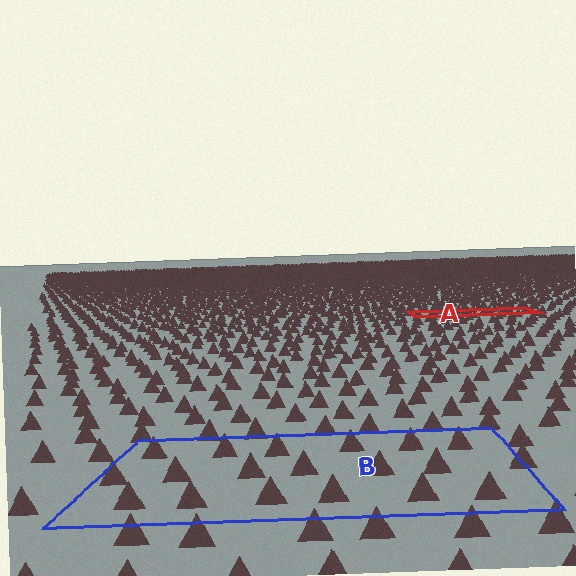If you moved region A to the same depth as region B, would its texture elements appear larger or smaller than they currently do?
They would appear larger. At a closer depth, the same texture elements are projected at a bigger on-screen size.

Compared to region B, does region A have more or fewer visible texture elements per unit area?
Region A has more texture elements per unit area — they are packed more densely because it is farther away.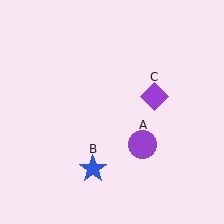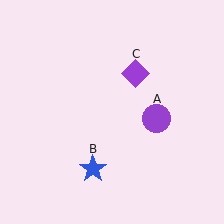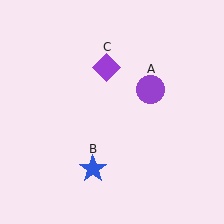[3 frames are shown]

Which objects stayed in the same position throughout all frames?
Blue star (object B) remained stationary.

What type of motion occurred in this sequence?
The purple circle (object A), purple diamond (object C) rotated counterclockwise around the center of the scene.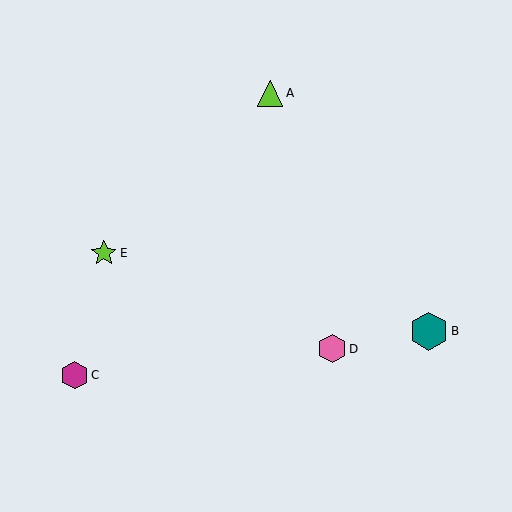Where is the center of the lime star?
The center of the lime star is at (104, 253).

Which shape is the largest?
The teal hexagon (labeled B) is the largest.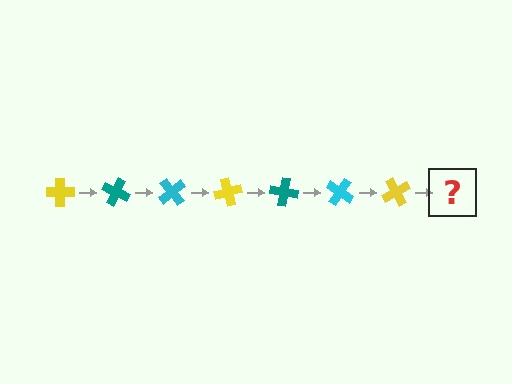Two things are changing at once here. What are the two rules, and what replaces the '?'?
The two rules are that it rotates 25 degrees each step and the color cycles through yellow, teal, and cyan. The '?' should be a teal cross, rotated 175 degrees from the start.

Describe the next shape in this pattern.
It should be a teal cross, rotated 175 degrees from the start.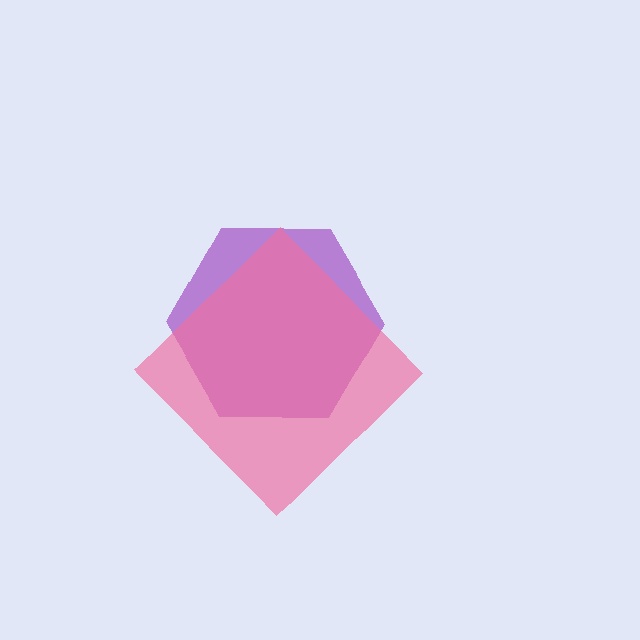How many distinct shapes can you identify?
There are 2 distinct shapes: a purple hexagon, a pink diamond.